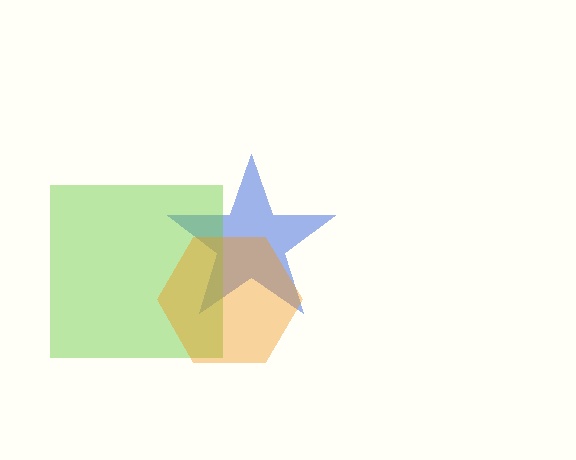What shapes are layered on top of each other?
The layered shapes are: a blue star, a lime square, an orange hexagon.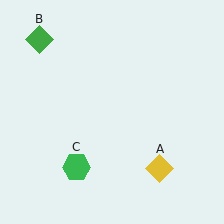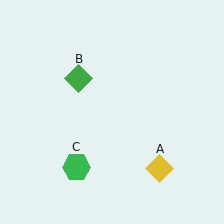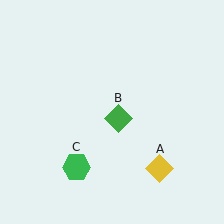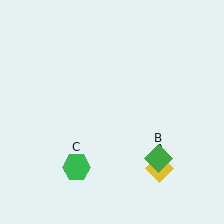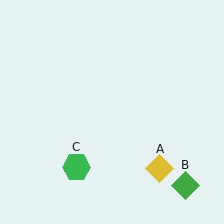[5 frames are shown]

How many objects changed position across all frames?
1 object changed position: green diamond (object B).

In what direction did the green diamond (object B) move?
The green diamond (object B) moved down and to the right.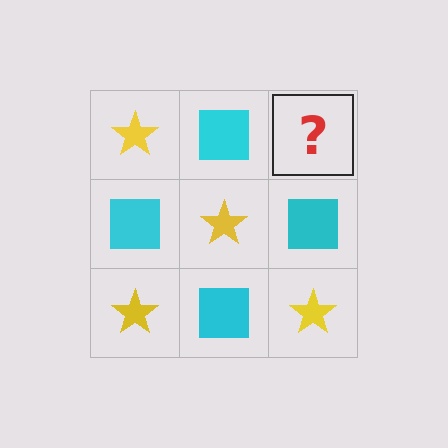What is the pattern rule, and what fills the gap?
The rule is that it alternates yellow star and cyan square in a checkerboard pattern. The gap should be filled with a yellow star.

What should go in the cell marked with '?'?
The missing cell should contain a yellow star.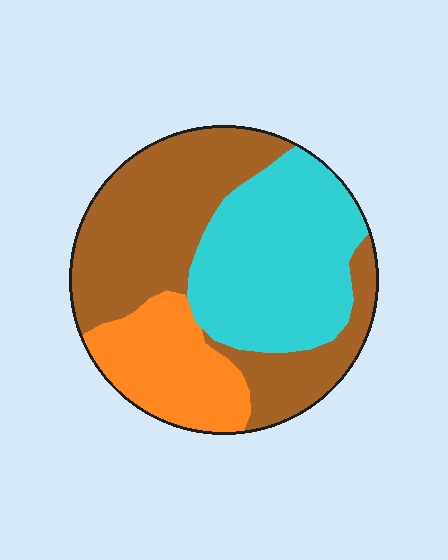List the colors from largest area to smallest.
From largest to smallest: brown, cyan, orange.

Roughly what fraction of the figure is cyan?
Cyan covers about 35% of the figure.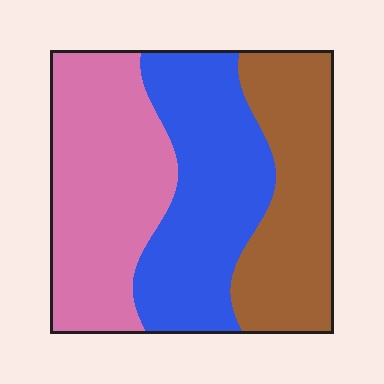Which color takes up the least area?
Brown, at roughly 30%.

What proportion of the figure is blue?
Blue covers around 35% of the figure.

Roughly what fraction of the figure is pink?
Pink takes up between a quarter and a half of the figure.